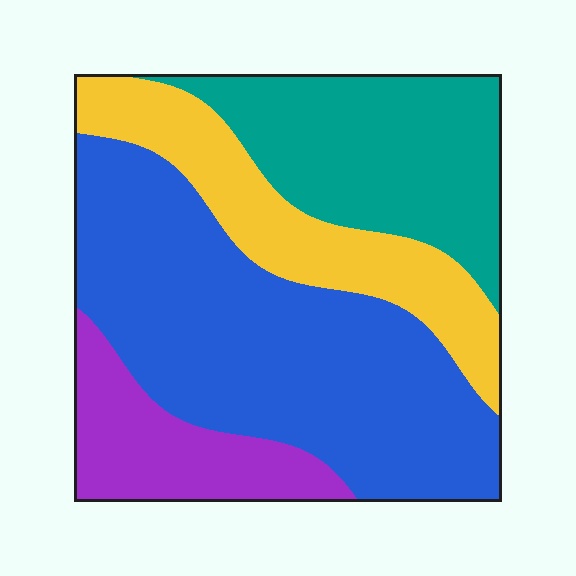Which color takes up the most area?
Blue, at roughly 45%.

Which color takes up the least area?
Purple, at roughly 15%.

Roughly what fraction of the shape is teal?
Teal covers 24% of the shape.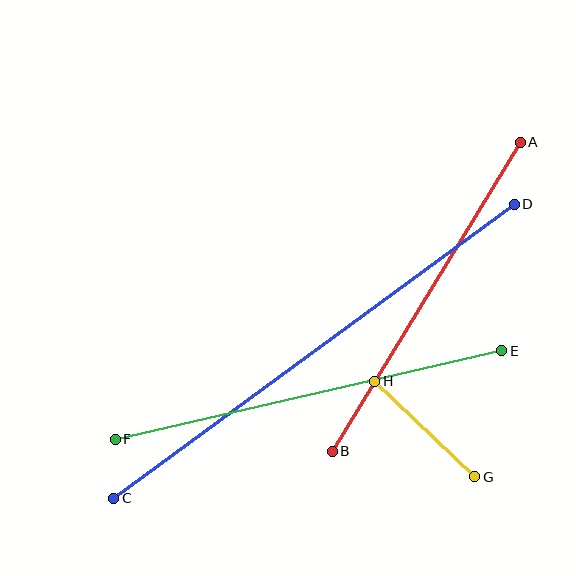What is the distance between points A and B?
The distance is approximately 361 pixels.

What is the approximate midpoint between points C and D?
The midpoint is at approximately (314, 351) pixels.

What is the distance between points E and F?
The distance is approximately 396 pixels.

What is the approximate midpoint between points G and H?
The midpoint is at approximately (425, 429) pixels.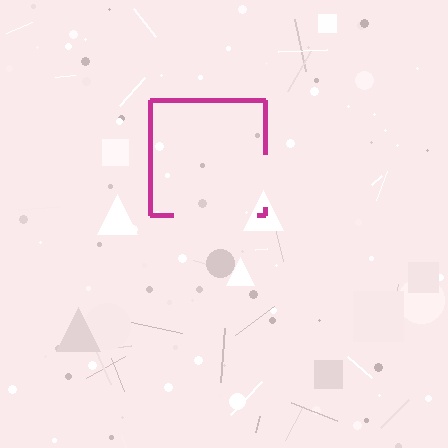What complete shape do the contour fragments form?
The contour fragments form a square.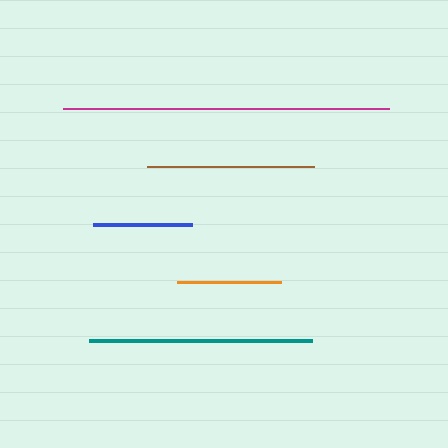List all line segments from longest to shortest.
From longest to shortest: magenta, teal, brown, orange, blue.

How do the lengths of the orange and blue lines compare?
The orange and blue lines are approximately the same length.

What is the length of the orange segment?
The orange segment is approximately 104 pixels long.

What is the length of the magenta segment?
The magenta segment is approximately 326 pixels long.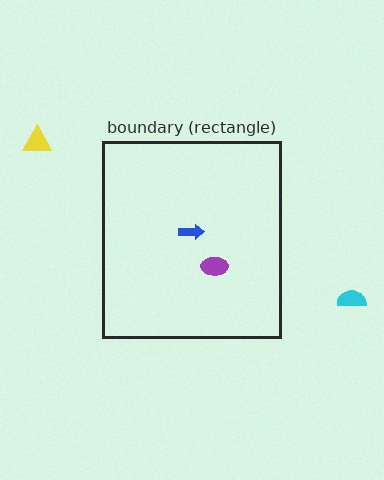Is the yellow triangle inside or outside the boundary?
Outside.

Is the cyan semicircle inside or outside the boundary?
Outside.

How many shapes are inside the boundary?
2 inside, 2 outside.